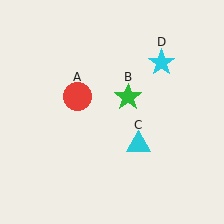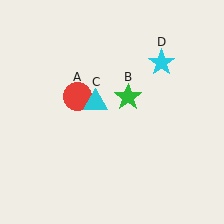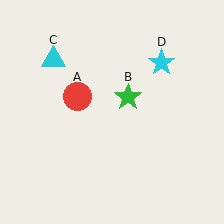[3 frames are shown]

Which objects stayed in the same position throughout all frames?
Red circle (object A) and green star (object B) and cyan star (object D) remained stationary.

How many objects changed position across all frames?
1 object changed position: cyan triangle (object C).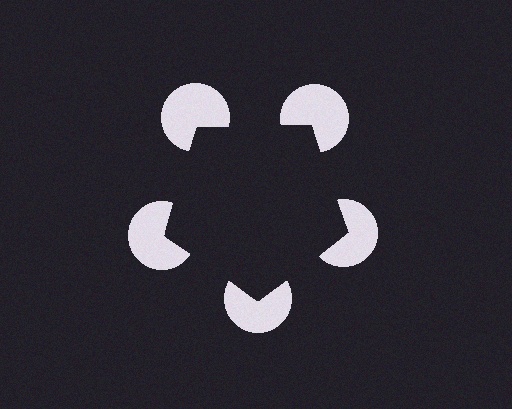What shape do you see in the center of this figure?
An illusory pentagon — its edges are inferred from the aligned wedge cuts in the pac-man discs, not physically drawn.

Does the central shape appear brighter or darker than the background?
It typically appears slightly darker than the background, even though no actual brightness change is drawn.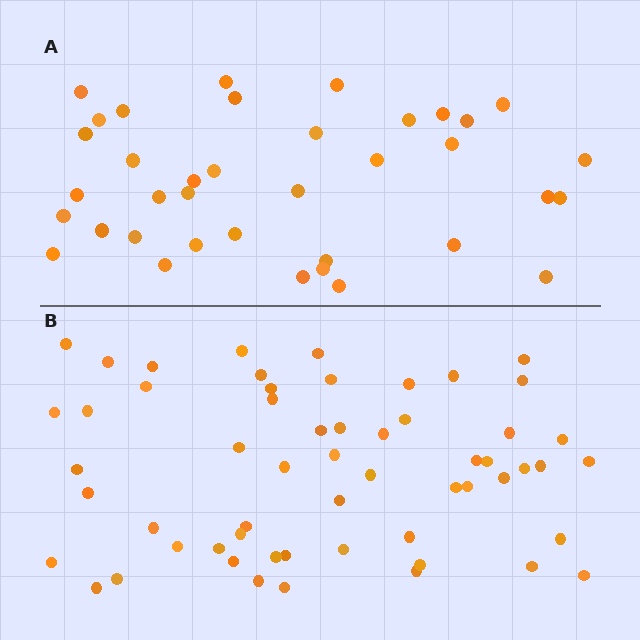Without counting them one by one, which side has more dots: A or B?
Region B (the bottom region) has more dots.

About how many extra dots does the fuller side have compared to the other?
Region B has approximately 20 more dots than region A.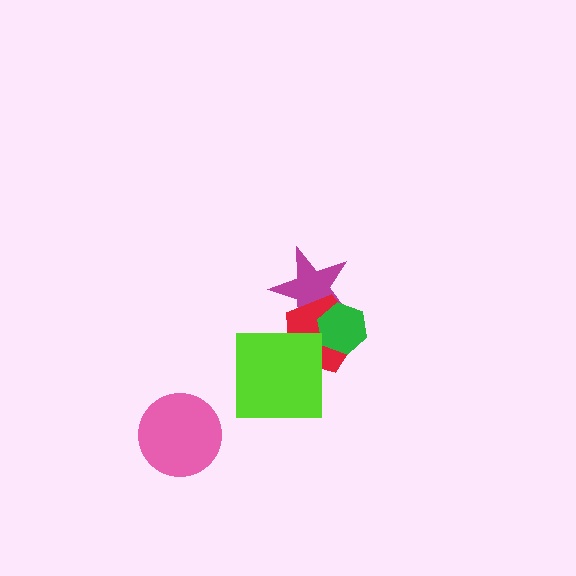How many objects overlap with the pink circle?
0 objects overlap with the pink circle.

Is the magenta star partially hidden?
Yes, it is partially covered by another shape.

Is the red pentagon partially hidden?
Yes, it is partially covered by another shape.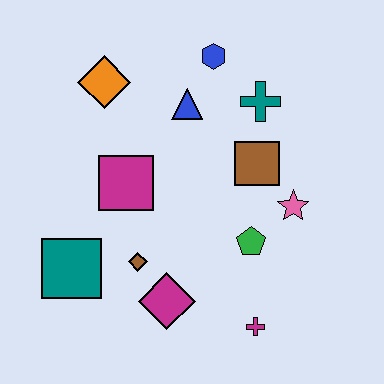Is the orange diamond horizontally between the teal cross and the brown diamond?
No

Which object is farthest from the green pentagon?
The orange diamond is farthest from the green pentagon.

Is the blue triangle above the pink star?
Yes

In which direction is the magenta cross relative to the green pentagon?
The magenta cross is below the green pentagon.